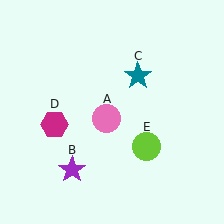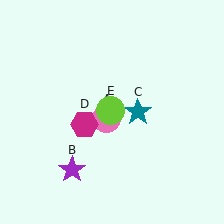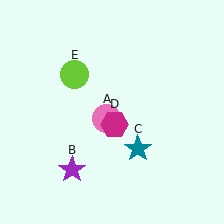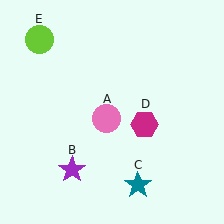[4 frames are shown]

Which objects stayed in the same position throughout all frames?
Pink circle (object A) and purple star (object B) remained stationary.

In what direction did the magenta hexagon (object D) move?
The magenta hexagon (object D) moved right.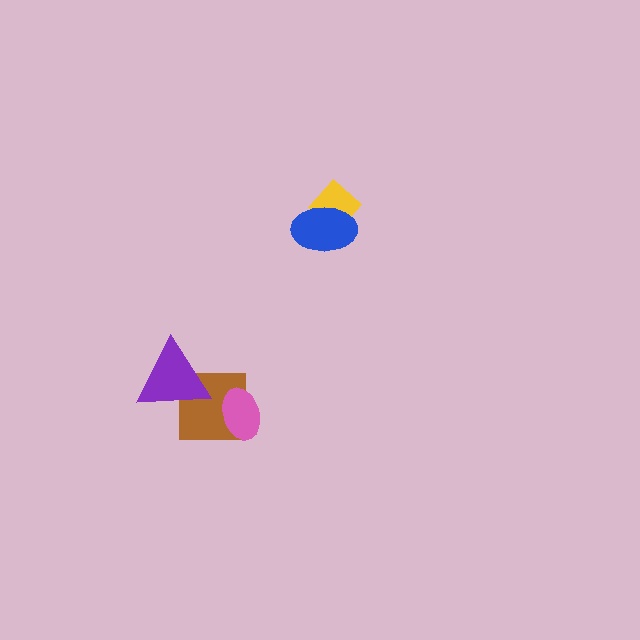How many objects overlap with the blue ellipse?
1 object overlaps with the blue ellipse.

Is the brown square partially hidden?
Yes, it is partially covered by another shape.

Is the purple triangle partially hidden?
No, no other shape covers it.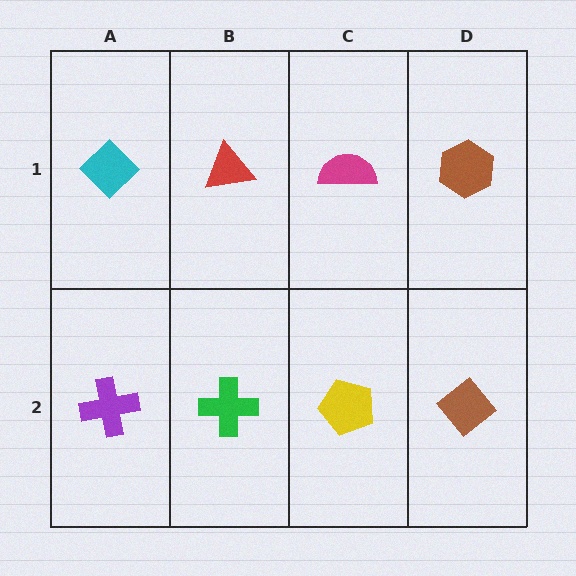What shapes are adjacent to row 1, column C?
A yellow pentagon (row 2, column C), a red triangle (row 1, column B), a brown hexagon (row 1, column D).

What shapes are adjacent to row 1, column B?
A green cross (row 2, column B), a cyan diamond (row 1, column A), a magenta semicircle (row 1, column C).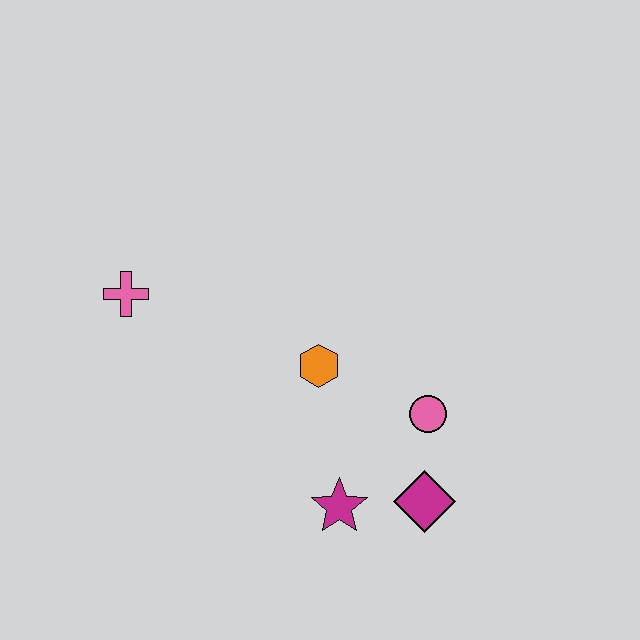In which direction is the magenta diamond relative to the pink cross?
The magenta diamond is to the right of the pink cross.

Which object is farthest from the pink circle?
The pink cross is farthest from the pink circle.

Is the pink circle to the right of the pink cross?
Yes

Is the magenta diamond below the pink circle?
Yes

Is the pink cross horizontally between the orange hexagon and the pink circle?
No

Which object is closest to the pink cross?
The orange hexagon is closest to the pink cross.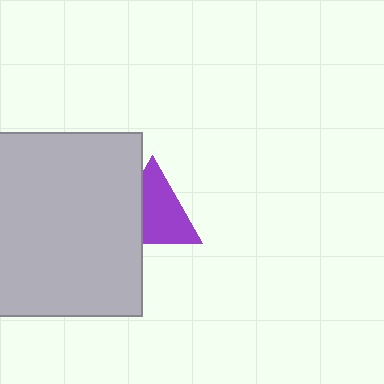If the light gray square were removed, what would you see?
You would see the complete purple triangle.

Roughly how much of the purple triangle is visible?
Most of it is visible (roughly 66%).